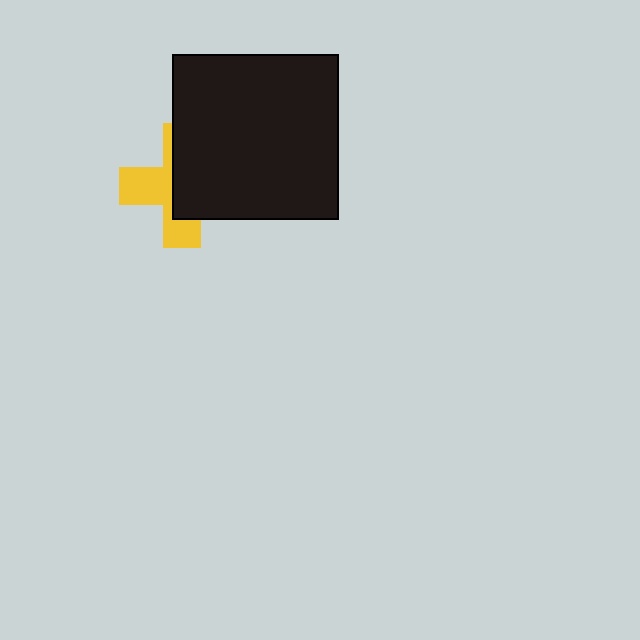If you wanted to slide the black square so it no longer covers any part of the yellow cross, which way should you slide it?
Slide it right — that is the most direct way to separate the two shapes.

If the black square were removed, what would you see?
You would see the complete yellow cross.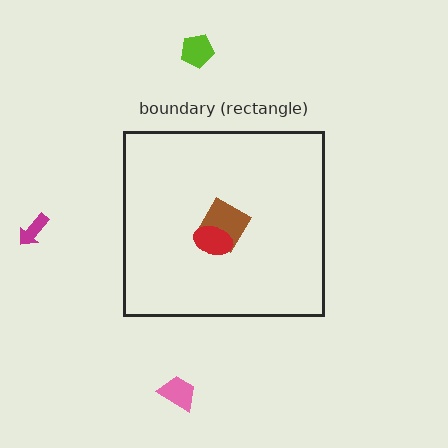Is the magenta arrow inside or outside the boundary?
Outside.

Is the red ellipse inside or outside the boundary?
Inside.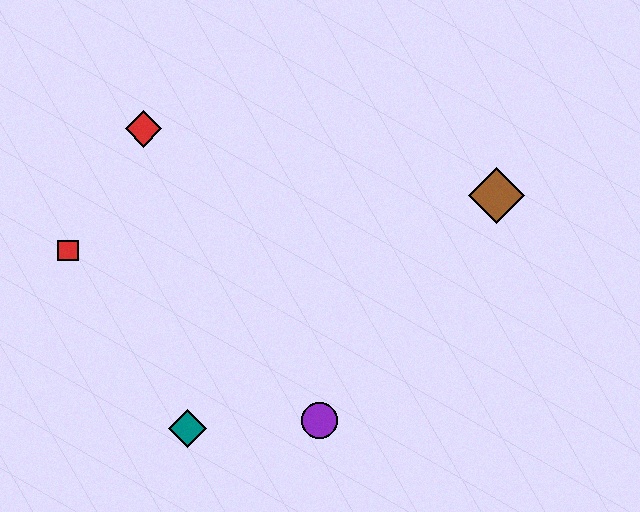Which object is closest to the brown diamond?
The purple circle is closest to the brown diamond.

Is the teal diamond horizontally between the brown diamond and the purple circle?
No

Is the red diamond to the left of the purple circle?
Yes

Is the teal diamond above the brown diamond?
No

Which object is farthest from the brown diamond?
The red square is farthest from the brown diamond.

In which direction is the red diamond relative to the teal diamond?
The red diamond is above the teal diamond.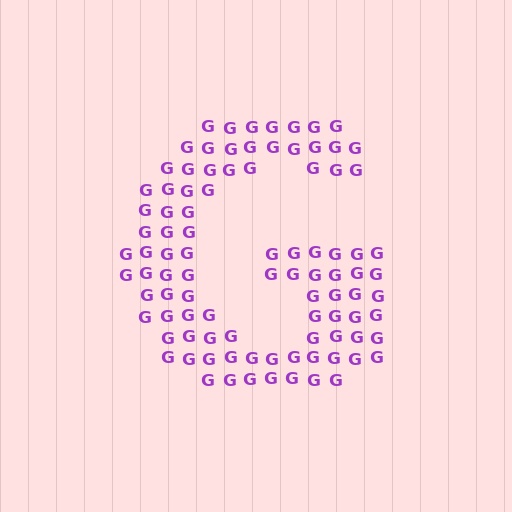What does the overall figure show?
The overall figure shows the letter G.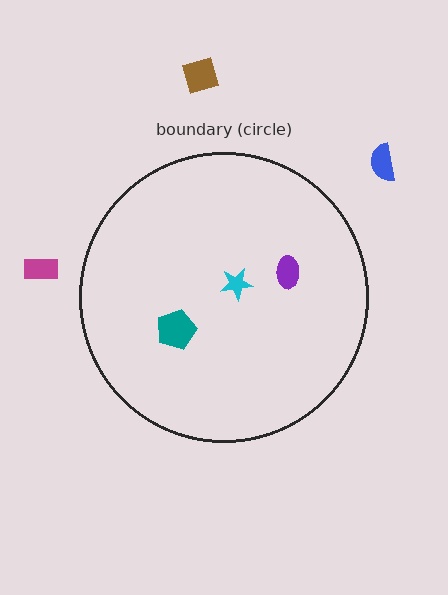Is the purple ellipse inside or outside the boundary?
Inside.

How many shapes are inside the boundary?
3 inside, 3 outside.